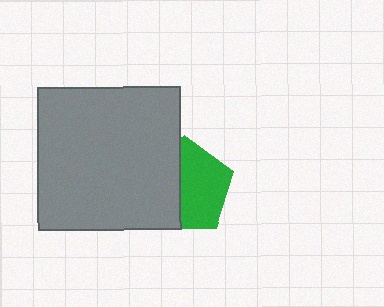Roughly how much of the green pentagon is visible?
About half of it is visible (roughly 55%).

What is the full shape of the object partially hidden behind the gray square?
The partially hidden object is a green pentagon.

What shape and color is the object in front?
The object in front is a gray square.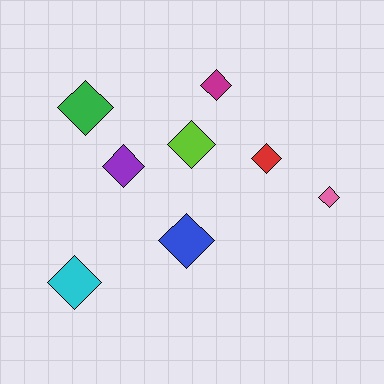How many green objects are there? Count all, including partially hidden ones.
There is 1 green object.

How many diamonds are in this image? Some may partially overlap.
There are 8 diamonds.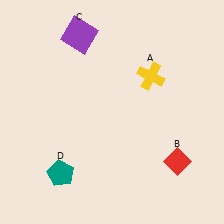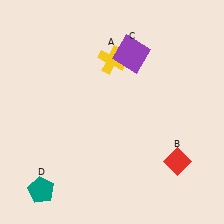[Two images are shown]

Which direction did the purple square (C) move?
The purple square (C) moved right.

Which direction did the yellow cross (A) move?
The yellow cross (A) moved left.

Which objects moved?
The objects that moved are: the yellow cross (A), the purple square (C), the teal pentagon (D).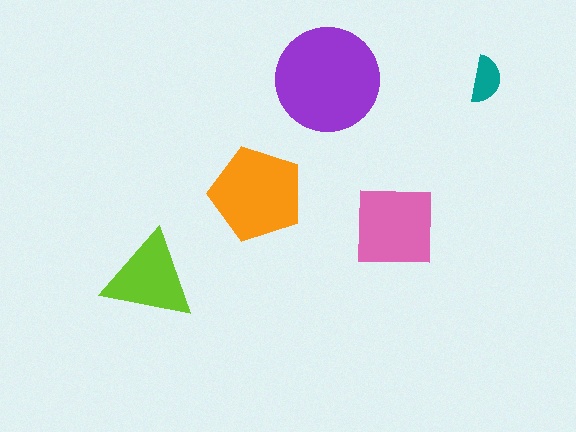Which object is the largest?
The purple circle.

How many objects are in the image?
There are 5 objects in the image.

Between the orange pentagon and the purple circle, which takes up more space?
The purple circle.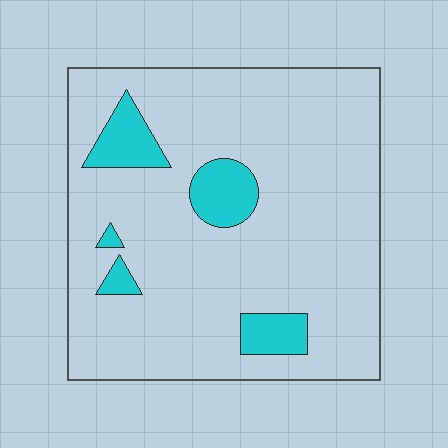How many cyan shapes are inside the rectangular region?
5.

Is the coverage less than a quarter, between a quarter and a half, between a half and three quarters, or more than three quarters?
Less than a quarter.